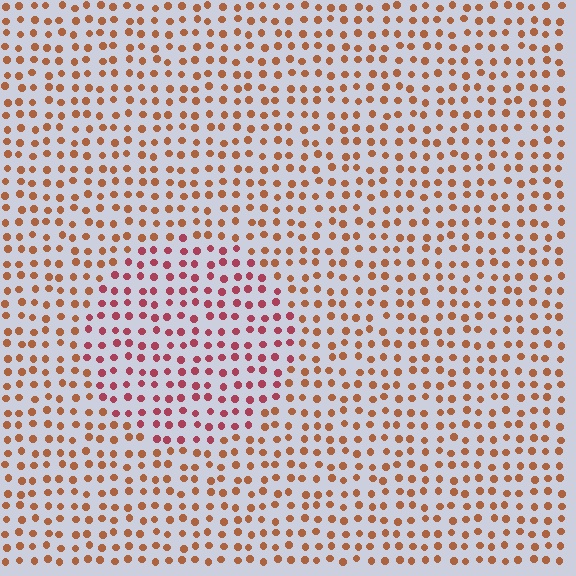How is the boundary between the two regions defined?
The boundary is defined purely by a slight shift in hue (about 34 degrees). Spacing, size, and orientation are identical on both sides.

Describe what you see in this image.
The image is filled with small brown elements in a uniform arrangement. A circle-shaped region is visible where the elements are tinted to a slightly different hue, forming a subtle color boundary.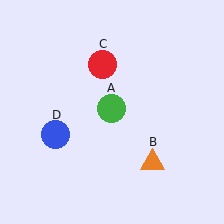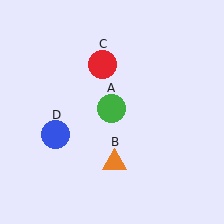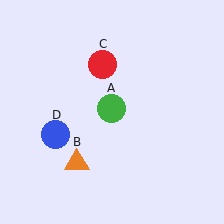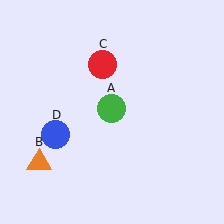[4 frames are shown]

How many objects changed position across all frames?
1 object changed position: orange triangle (object B).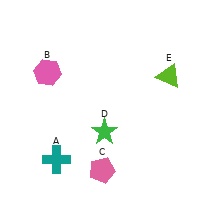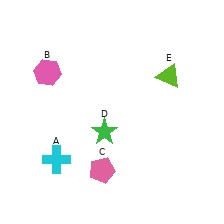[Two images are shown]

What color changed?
The cross (A) changed from teal in Image 1 to cyan in Image 2.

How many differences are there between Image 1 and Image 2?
There is 1 difference between the two images.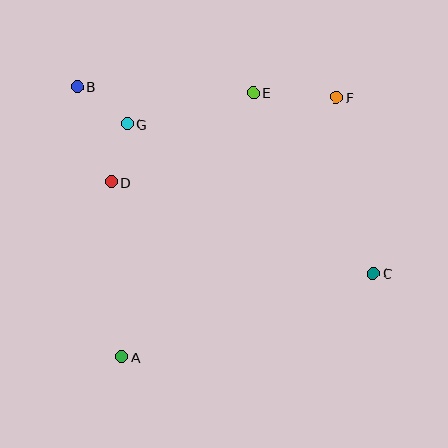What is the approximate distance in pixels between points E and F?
The distance between E and F is approximately 83 pixels.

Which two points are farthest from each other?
Points B and C are farthest from each other.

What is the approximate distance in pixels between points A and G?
The distance between A and G is approximately 233 pixels.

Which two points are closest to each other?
Points D and G are closest to each other.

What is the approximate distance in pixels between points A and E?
The distance between A and E is approximately 295 pixels.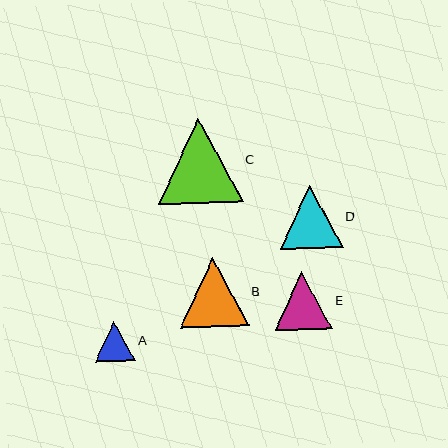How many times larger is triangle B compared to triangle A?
Triangle B is approximately 1.7 times the size of triangle A.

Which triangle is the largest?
Triangle C is the largest with a size of approximately 85 pixels.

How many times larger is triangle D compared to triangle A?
Triangle D is approximately 1.5 times the size of triangle A.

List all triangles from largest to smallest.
From largest to smallest: C, B, D, E, A.